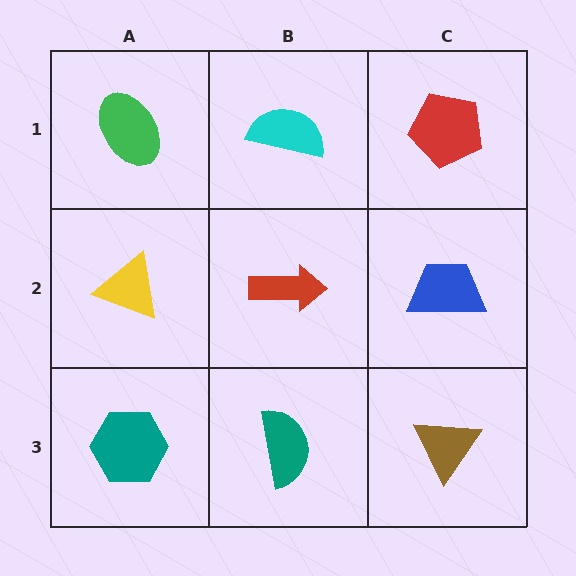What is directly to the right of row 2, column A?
A red arrow.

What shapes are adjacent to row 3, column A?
A yellow triangle (row 2, column A), a teal semicircle (row 3, column B).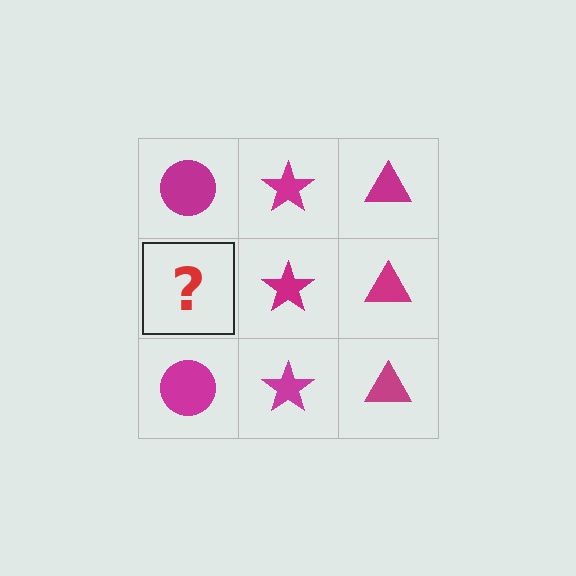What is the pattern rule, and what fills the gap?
The rule is that each column has a consistent shape. The gap should be filled with a magenta circle.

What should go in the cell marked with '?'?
The missing cell should contain a magenta circle.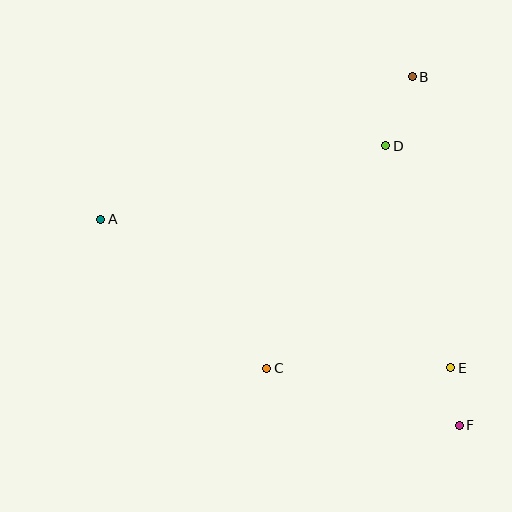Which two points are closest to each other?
Points E and F are closest to each other.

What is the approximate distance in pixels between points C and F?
The distance between C and F is approximately 201 pixels.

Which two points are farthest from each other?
Points A and F are farthest from each other.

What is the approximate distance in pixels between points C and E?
The distance between C and E is approximately 184 pixels.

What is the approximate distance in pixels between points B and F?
The distance between B and F is approximately 352 pixels.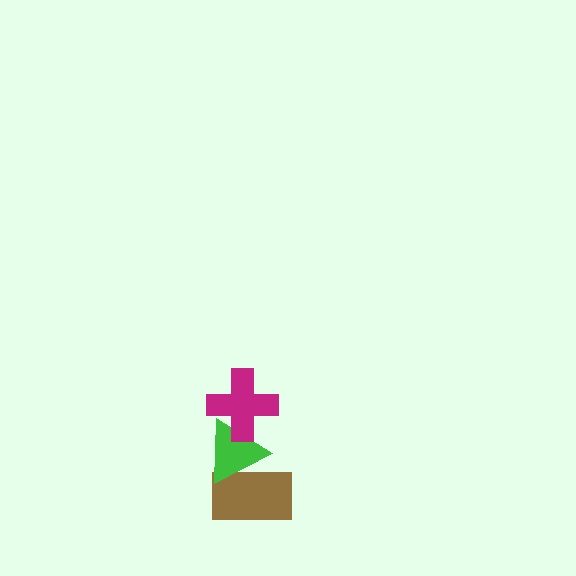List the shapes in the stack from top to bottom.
From top to bottom: the magenta cross, the green triangle, the brown rectangle.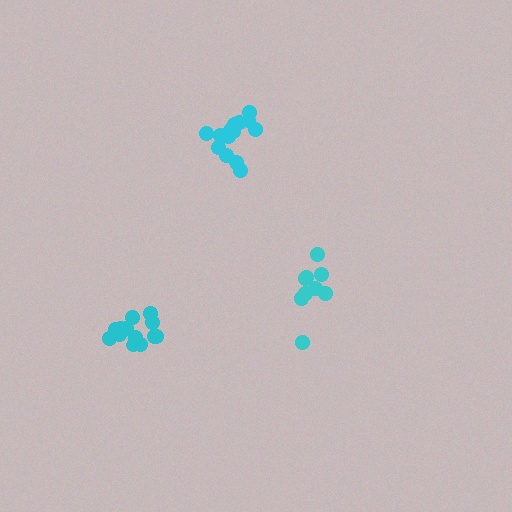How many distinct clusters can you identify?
There are 3 distinct clusters.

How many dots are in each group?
Group 1: 14 dots, Group 2: 9 dots, Group 3: 14 dots (37 total).